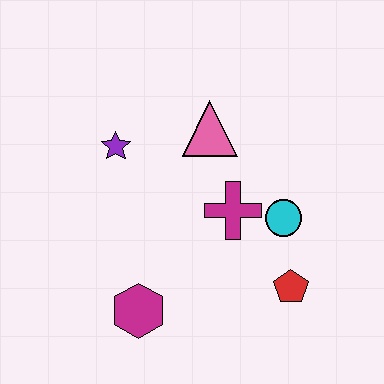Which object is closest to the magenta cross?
The cyan circle is closest to the magenta cross.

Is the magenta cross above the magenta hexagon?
Yes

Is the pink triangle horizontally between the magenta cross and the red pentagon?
No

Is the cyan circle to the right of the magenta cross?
Yes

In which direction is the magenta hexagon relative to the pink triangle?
The magenta hexagon is below the pink triangle.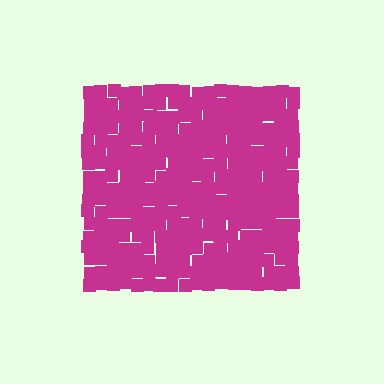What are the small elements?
The small elements are squares.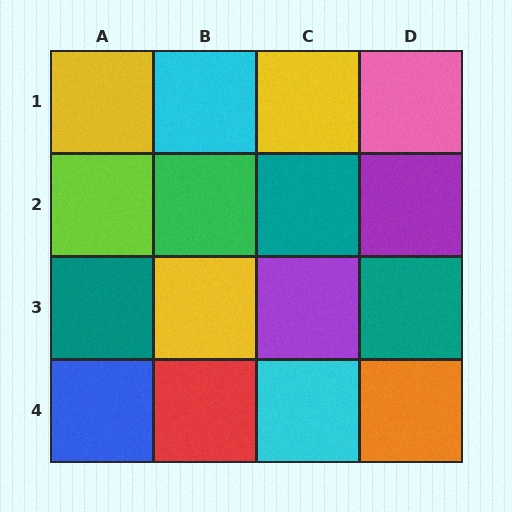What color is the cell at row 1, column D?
Pink.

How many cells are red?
1 cell is red.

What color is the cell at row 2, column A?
Lime.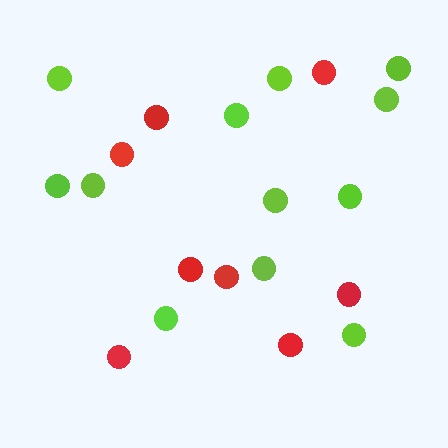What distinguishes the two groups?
There are 2 groups: one group of lime circles (12) and one group of red circles (8).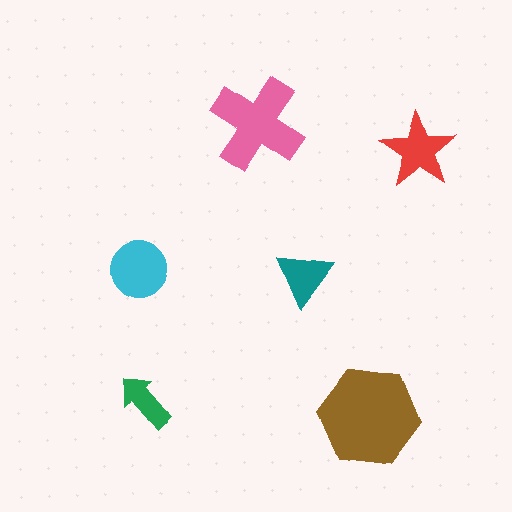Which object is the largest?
The brown hexagon.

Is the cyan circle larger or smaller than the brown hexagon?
Smaller.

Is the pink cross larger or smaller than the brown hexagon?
Smaller.